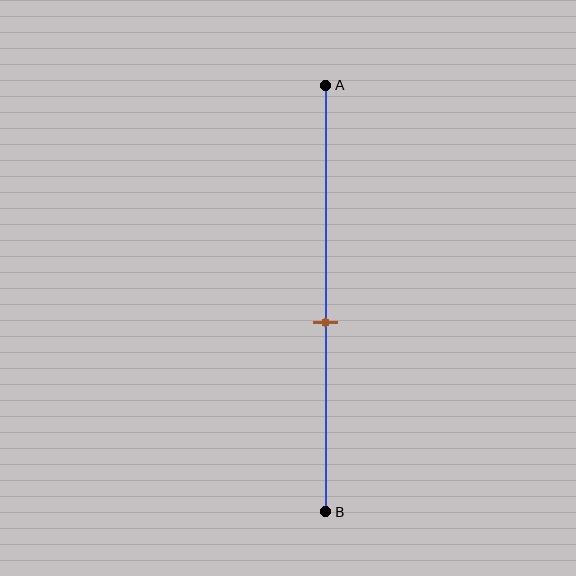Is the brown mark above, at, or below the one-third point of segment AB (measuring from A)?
The brown mark is below the one-third point of segment AB.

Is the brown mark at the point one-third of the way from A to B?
No, the mark is at about 55% from A, not at the 33% one-third point.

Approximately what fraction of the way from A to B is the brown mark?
The brown mark is approximately 55% of the way from A to B.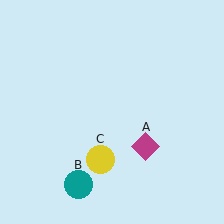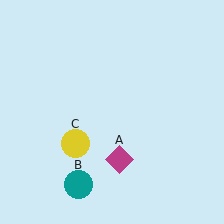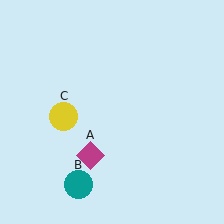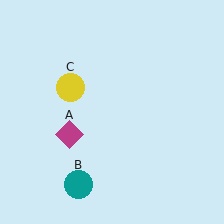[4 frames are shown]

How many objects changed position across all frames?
2 objects changed position: magenta diamond (object A), yellow circle (object C).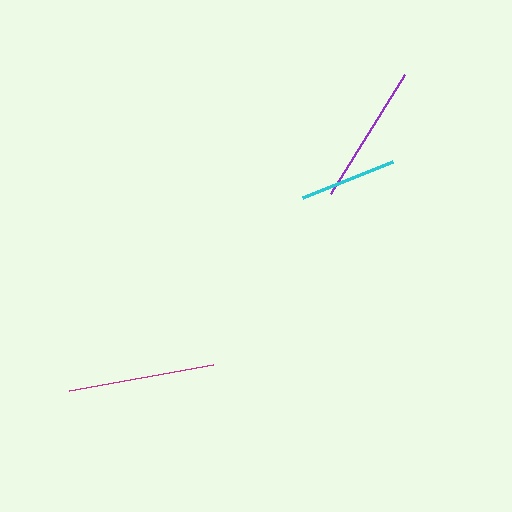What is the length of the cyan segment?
The cyan segment is approximately 97 pixels long.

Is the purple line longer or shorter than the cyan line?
The purple line is longer than the cyan line.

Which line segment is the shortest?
The cyan line is the shortest at approximately 97 pixels.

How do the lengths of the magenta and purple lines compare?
The magenta and purple lines are approximately the same length.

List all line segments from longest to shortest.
From longest to shortest: magenta, purple, cyan.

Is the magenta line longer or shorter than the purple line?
The magenta line is longer than the purple line.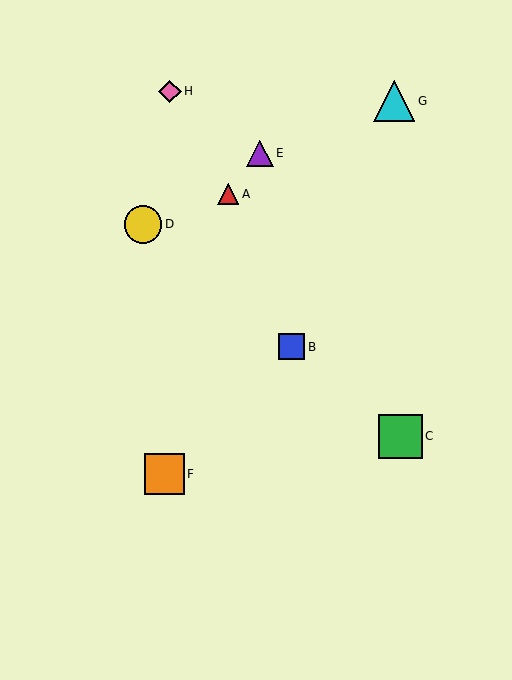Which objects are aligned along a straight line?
Objects B, C, D are aligned along a straight line.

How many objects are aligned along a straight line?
3 objects (B, C, D) are aligned along a straight line.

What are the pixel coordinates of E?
Object E is at (260, 153).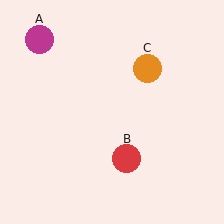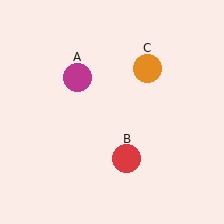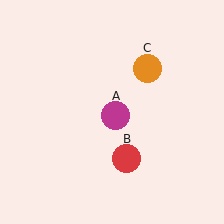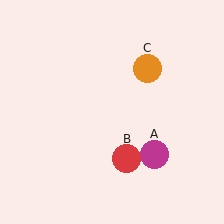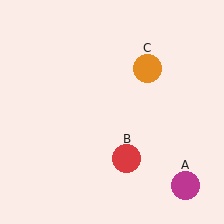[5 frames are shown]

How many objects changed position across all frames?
1 object changed position: magenta circle (object A).